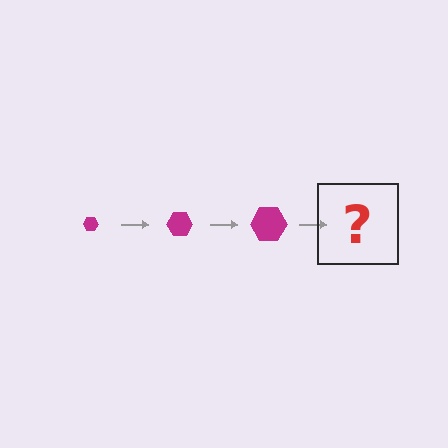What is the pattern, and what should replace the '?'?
The pattern is that the hexagon gets progressively larger each step. The '?' should be a magenta hexagon, larger than the previous one.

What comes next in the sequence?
The next element should be a magenta hexagon, larger than the previous one.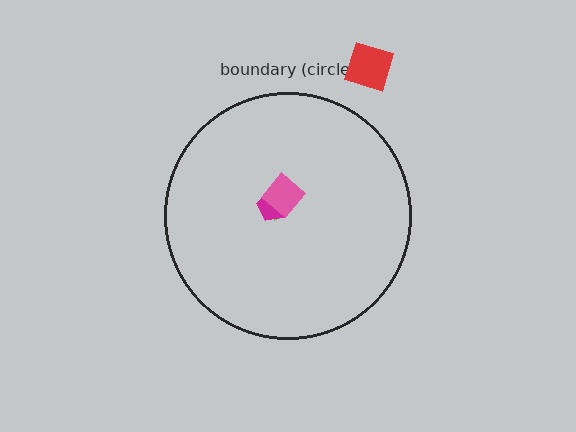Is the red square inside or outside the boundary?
Outside.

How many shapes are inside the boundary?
3 inside, 1 outside.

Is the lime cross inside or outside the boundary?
Inside.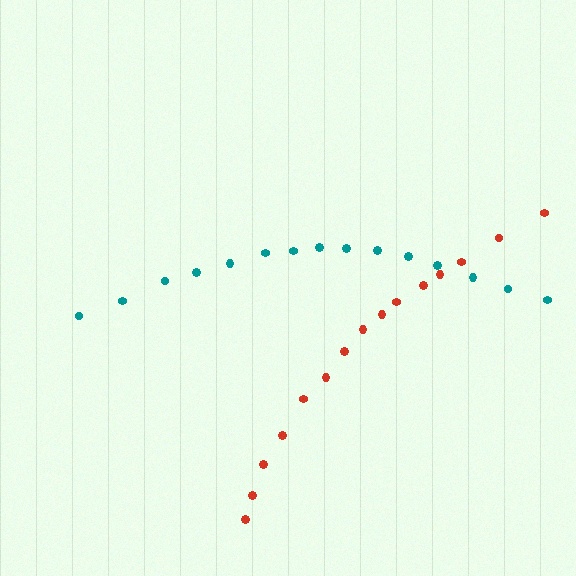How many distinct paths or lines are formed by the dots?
There are 2 distinct paths.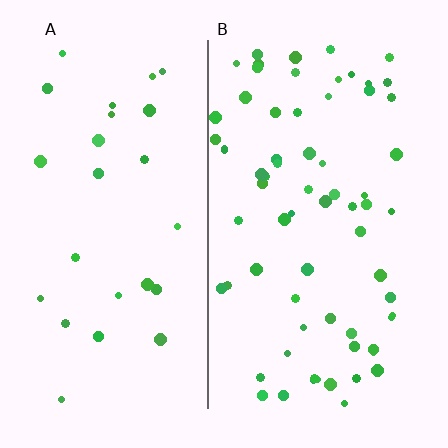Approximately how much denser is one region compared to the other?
Approximately 2.6× — region B over region A.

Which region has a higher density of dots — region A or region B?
B (the right).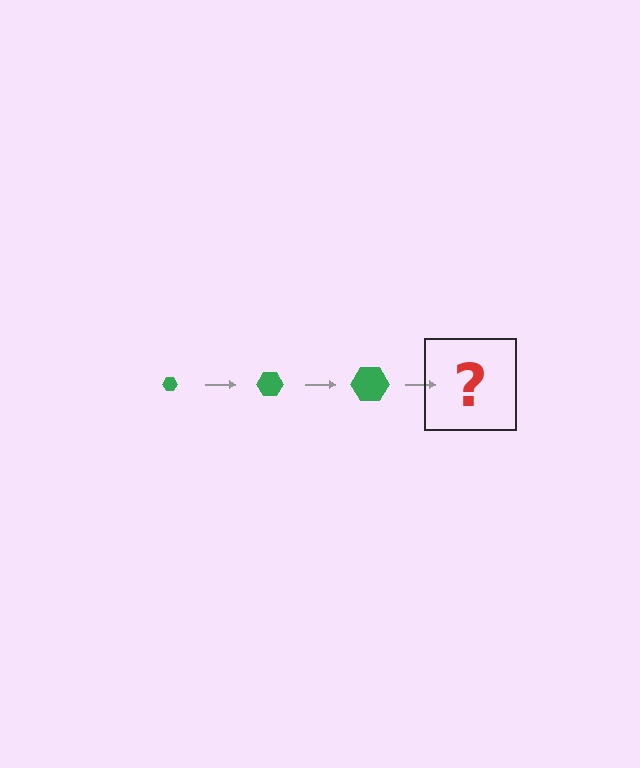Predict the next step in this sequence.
The next step is a green hexagon, larger than the previous one.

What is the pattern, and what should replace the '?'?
The pattern is that the hexagon gets progressively larger each step. The '?' should be a green hexagon, larger than the previous one.